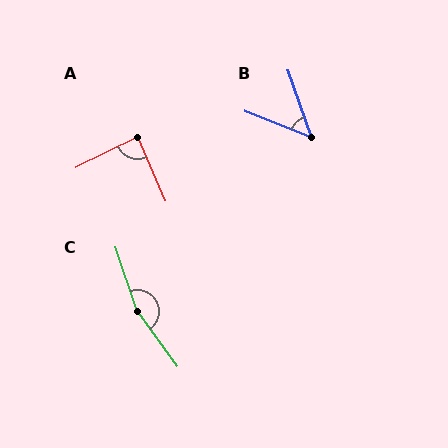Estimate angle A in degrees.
Approximately 87 degrees.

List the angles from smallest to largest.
B (49°), A (87°), C (162°).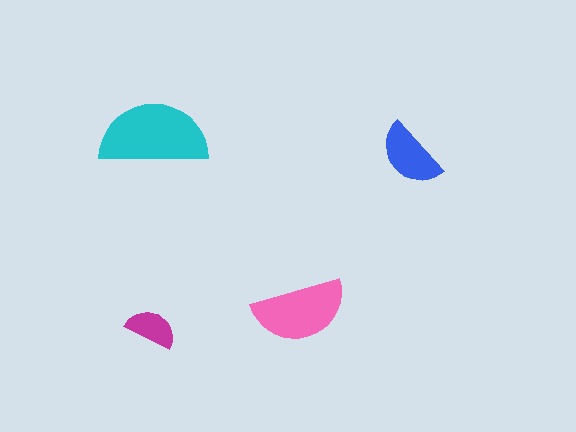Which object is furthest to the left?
The magenta semicircle is leftmost.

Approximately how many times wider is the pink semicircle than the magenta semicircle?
About 2 times wider.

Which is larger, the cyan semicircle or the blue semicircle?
The cyan one.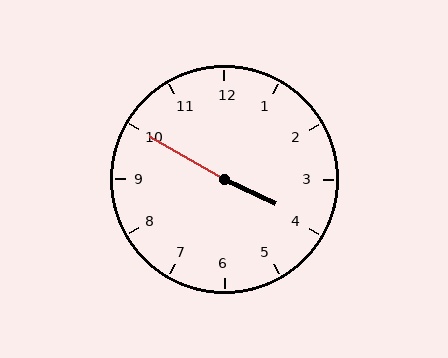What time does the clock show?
3:50.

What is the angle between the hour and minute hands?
Approximately 175 degrees.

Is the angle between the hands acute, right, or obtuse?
It is obtuse.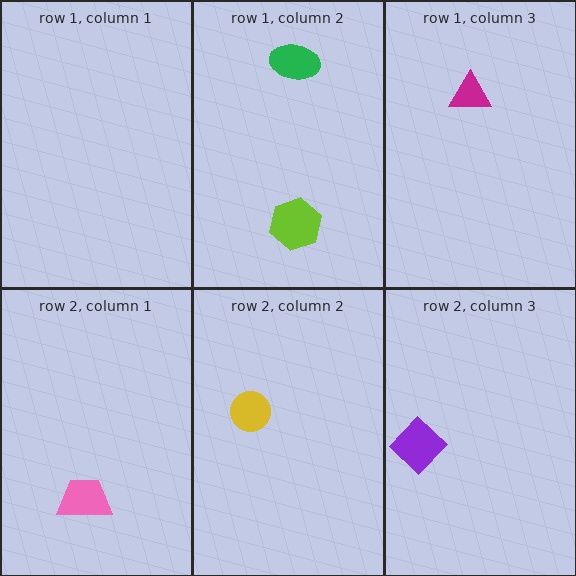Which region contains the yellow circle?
The row 2, column 2 region.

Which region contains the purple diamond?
The row 2, column 3 region.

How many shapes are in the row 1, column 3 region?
1.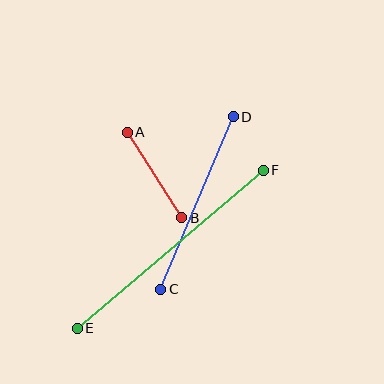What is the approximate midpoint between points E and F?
The midpoint is at approximately (170, 249) pixels.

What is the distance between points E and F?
The distance is approximately 244 pixels.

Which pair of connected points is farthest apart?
Points E and F are farthest apart.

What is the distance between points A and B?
The distance is approximately 102 pixels.